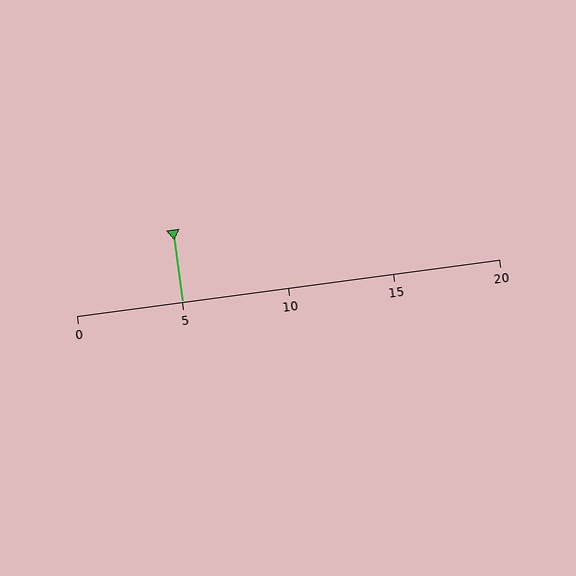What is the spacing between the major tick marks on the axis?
The major ticks are spaced 5 apart.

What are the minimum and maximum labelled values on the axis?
The axis runs from 0 to 20.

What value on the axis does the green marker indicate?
The marker indicates approximately 5.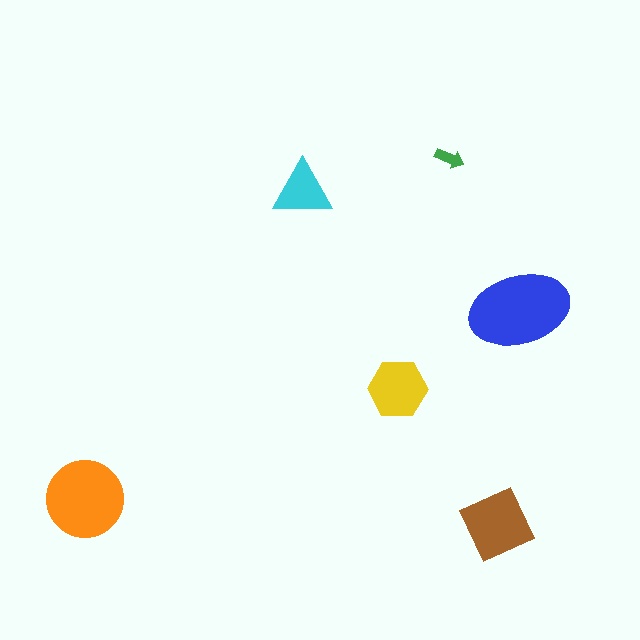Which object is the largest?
The blue ellipse.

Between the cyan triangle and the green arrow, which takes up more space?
The cyan triangle.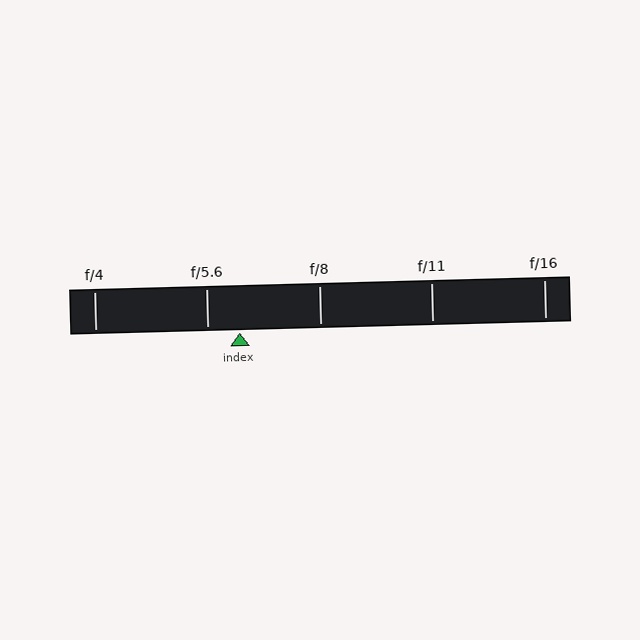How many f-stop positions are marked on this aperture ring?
There are 5 f-stop positions marked.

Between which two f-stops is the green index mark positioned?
The index mark is between f/5.6 and f/8.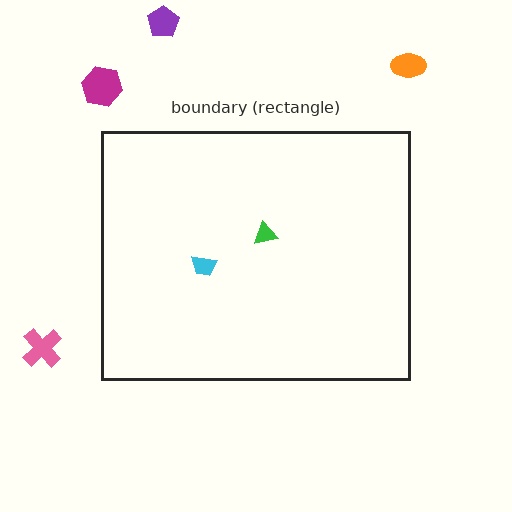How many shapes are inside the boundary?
2 inside, 4 outside.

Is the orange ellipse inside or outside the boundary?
Outside.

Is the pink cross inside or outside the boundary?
Outside.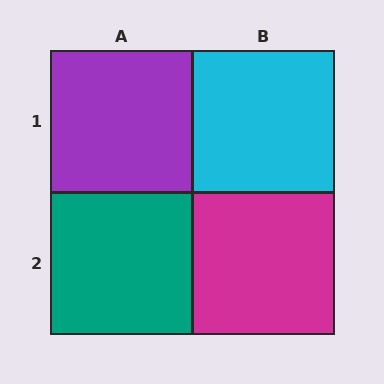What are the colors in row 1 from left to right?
Purple, cyan.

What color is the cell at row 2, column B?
Magenta.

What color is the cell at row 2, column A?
Teal.